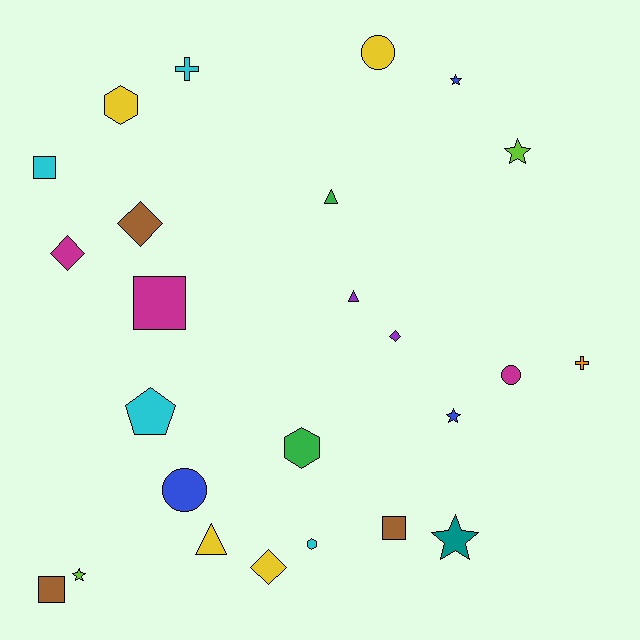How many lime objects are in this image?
There are 2 lime objects.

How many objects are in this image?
There are 25 objects.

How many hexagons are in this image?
There are 3 hexagons.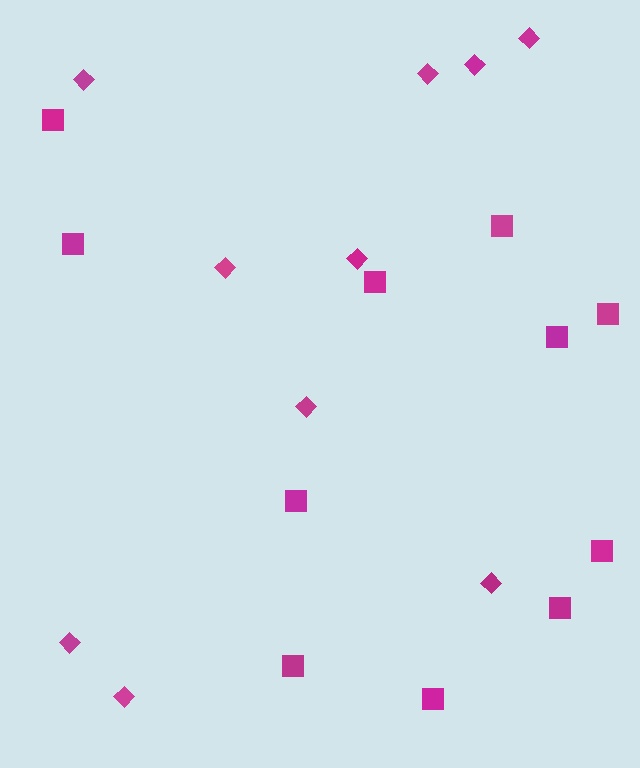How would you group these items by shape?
There are 2 groups: one group of squares (11) and one group of diamonds (10).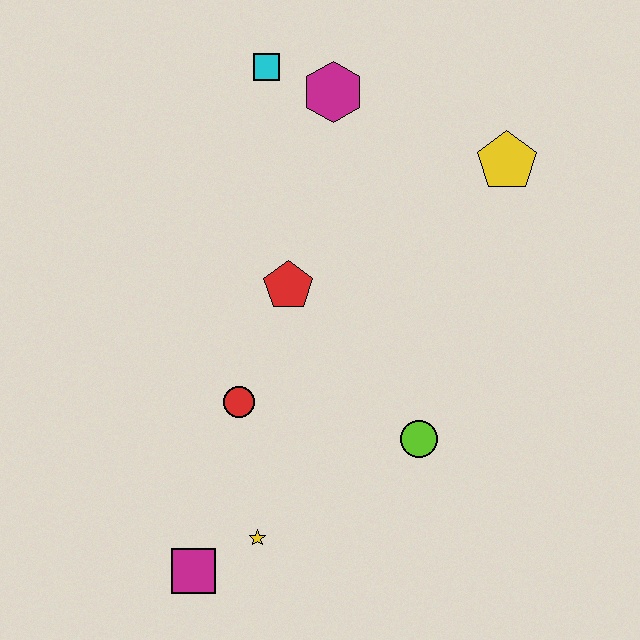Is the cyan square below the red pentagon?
No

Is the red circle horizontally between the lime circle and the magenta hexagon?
No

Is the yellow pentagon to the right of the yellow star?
Yes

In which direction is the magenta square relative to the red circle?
The magenta square is below the red circle.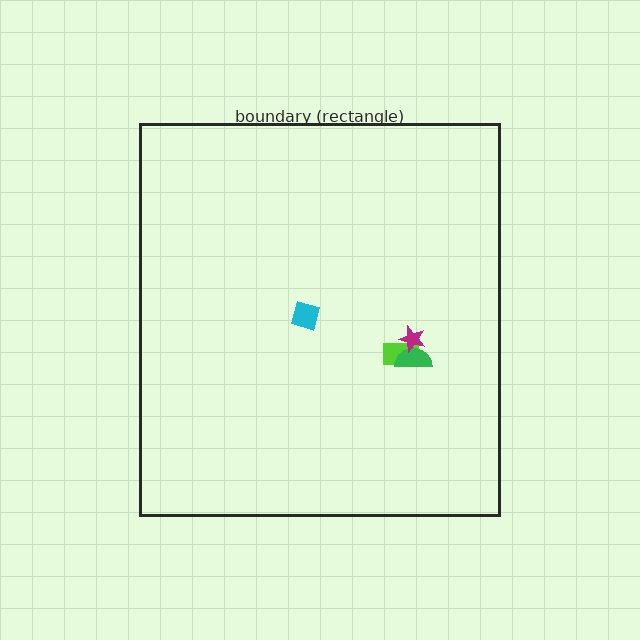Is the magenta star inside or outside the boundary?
Inside.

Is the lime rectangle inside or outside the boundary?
Inside.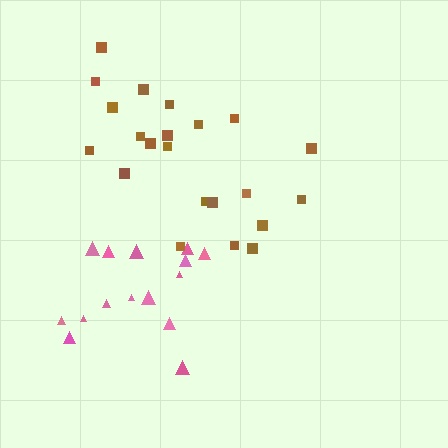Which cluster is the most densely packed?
Pink.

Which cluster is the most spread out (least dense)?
Brown.